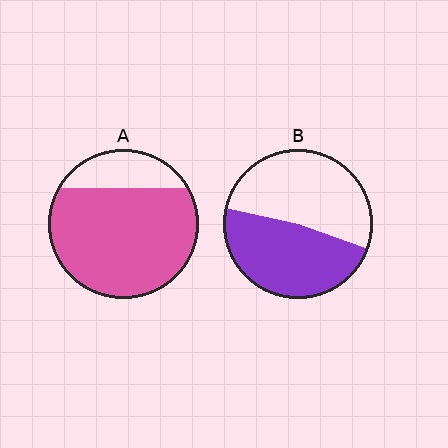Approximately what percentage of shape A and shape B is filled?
A is approximately 80% and B is approximately 50%.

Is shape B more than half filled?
Roughly half.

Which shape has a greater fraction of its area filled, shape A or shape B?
Shape A.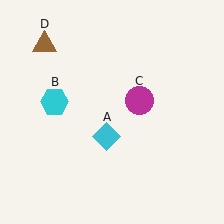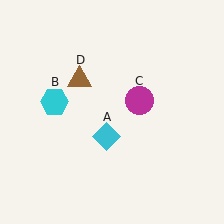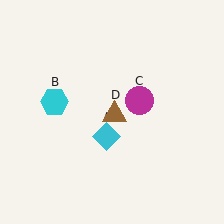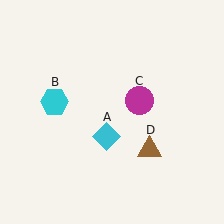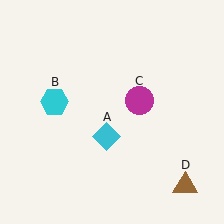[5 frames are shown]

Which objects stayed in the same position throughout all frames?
Cyan diamond (object A) and cyan hexagon (object B) and magenta circle (object C) remained stationary.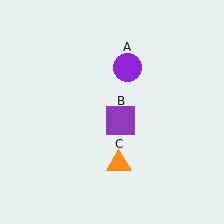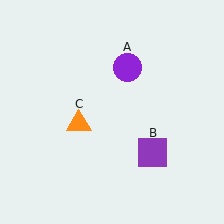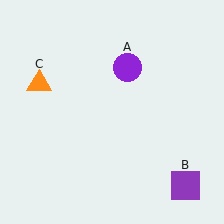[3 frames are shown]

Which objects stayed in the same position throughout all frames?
Purple circle (object A) remained stationary.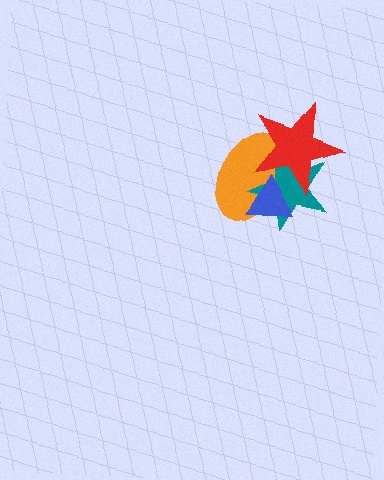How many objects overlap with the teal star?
3 objects overlap with the teal star.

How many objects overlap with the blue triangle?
3 objects overlap with the blue triangle.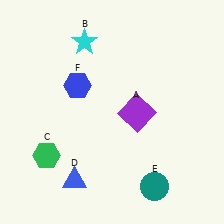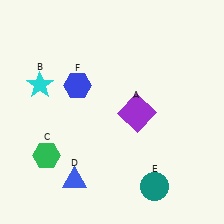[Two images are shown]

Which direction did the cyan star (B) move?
The cyan star (B) moved left.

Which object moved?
The cyan star (B) moved left.